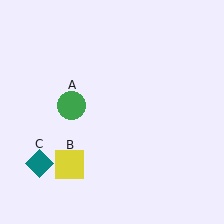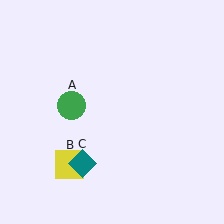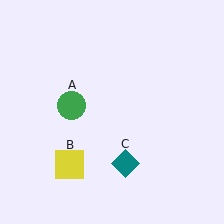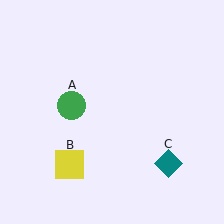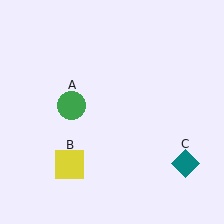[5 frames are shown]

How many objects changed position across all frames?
1 object changed position: teal diamond (object C).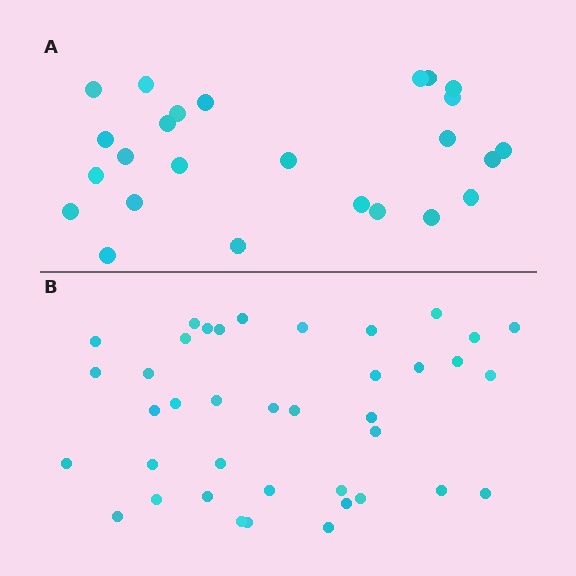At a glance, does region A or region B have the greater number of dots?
Region B (the bottom region) has more dots.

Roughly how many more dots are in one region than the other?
Region B has approximately 15 more dots than region A.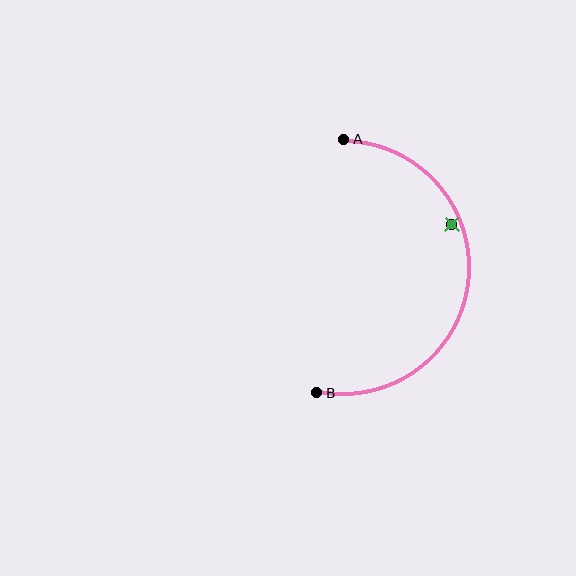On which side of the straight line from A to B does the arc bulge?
The arc bulges to the right of the straight line connecting A and B.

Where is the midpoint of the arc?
The arc midpoint is the point on the curve farthest from the straight line joining A and B. It sits to the right of that line.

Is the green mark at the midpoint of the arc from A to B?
No — the green mark does not lie on the arc at all. It sits slightly inside the curve.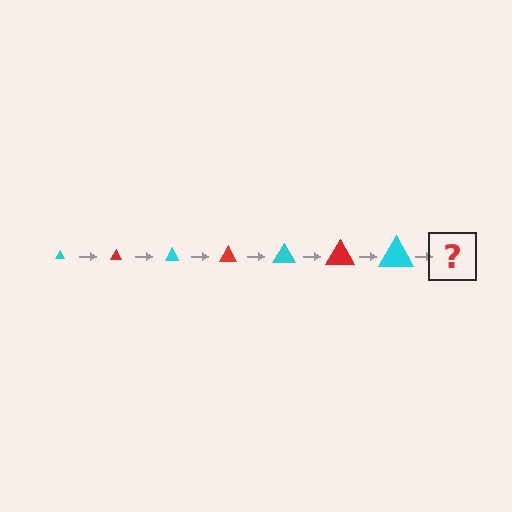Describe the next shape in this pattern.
It should be a red triangle, larger than the previous one.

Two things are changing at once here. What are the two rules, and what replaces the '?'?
The two rules are that the triangle grows larger each step and the color cycles through cyan and red. The '?' should be a red triangle, larger than the previous one.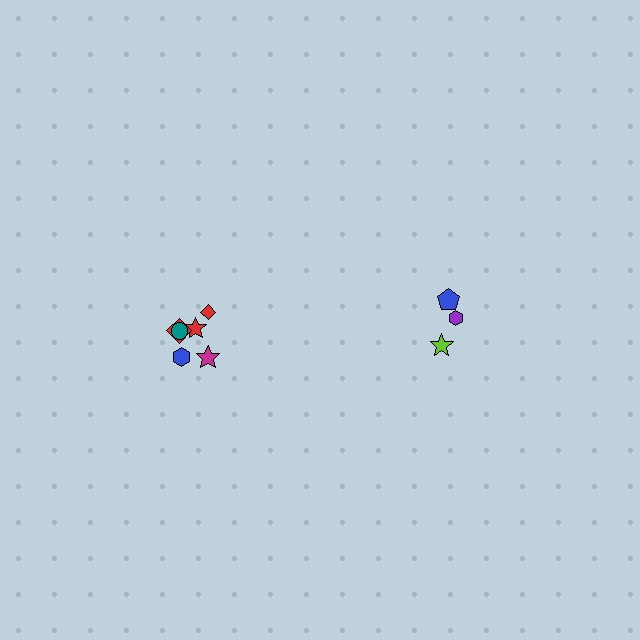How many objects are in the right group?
There are 3 objects.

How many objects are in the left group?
There are 6 objects.